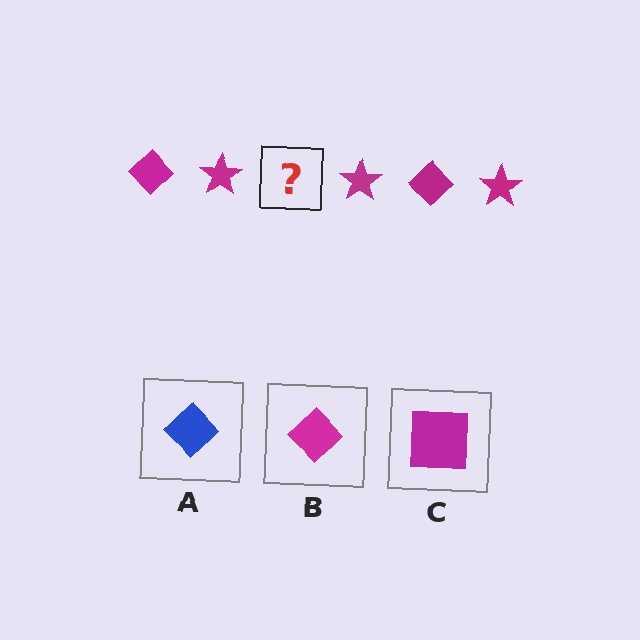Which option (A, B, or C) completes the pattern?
B.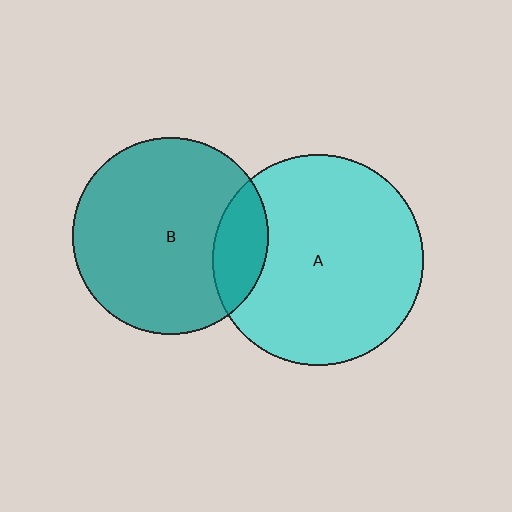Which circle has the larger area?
Circle A (cyan).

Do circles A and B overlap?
Yes.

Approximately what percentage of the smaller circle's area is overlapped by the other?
Approximately 15%.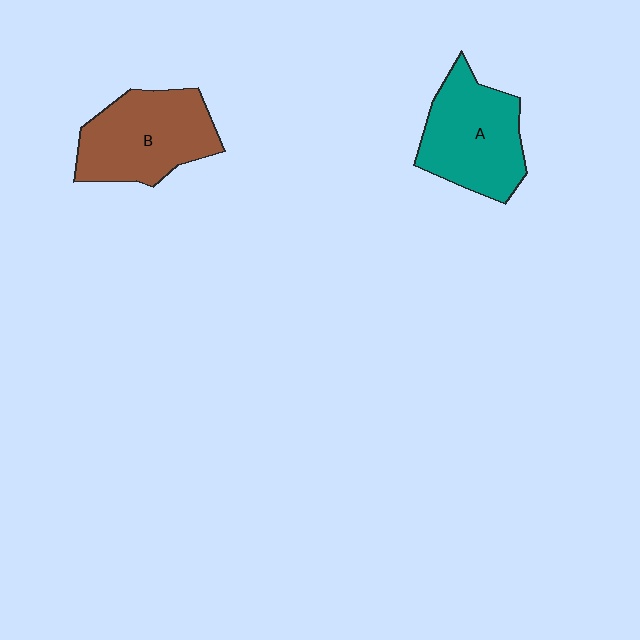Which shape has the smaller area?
Shape A (teal).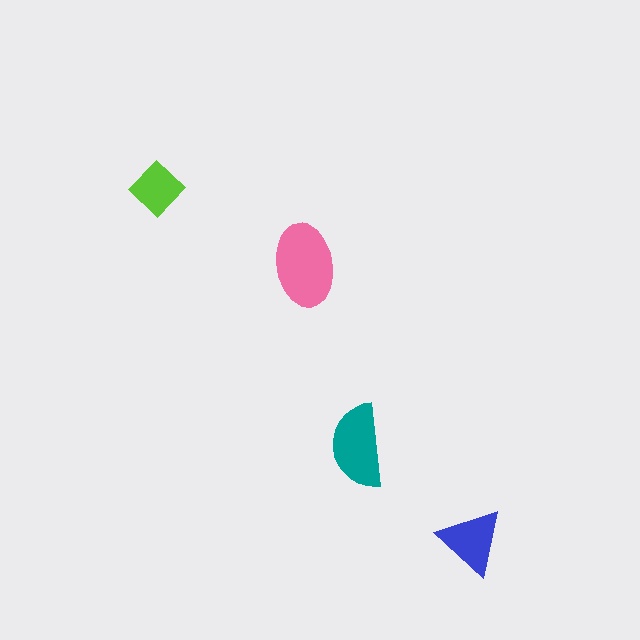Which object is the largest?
The pink ellipse.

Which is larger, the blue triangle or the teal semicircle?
The teal semicircle.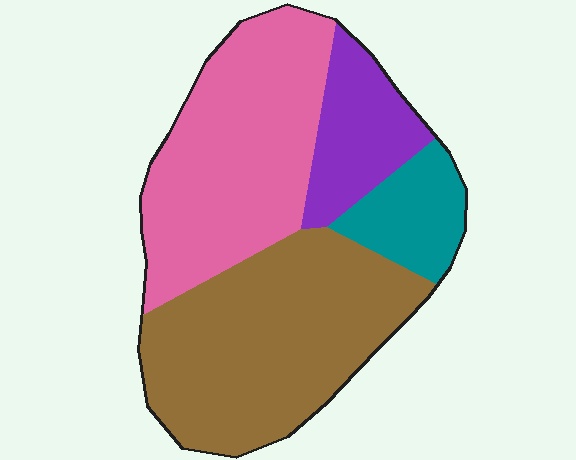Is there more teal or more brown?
Brown.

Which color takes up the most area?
Brown, at roughly 40%.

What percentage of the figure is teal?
Teal takes up about one tenth (1/10) of the figure.